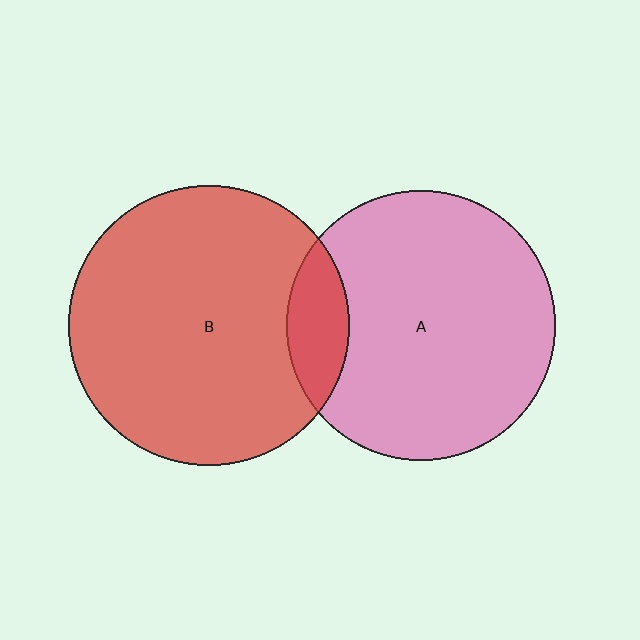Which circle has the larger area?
Circle B (red).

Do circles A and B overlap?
Yes.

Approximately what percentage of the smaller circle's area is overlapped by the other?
Approximately 15%.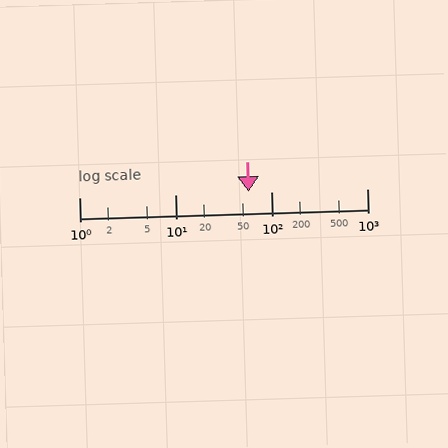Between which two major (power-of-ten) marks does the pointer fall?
The pointer is between 10 and 100.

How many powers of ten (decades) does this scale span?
The scale spans 3 decades, from 1 to 1000.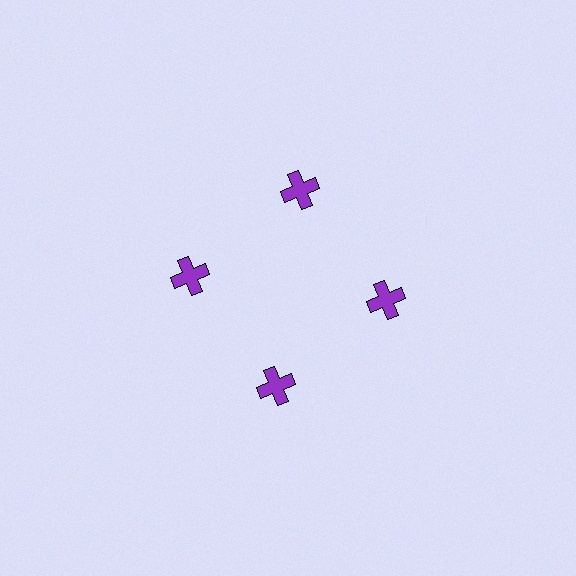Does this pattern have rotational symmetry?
Yes, this pattern has 4-fold rotational symmetry. It looks the same after rotating 90 degrees around the center.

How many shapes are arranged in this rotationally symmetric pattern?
There are 4 shapes, arranged in 4 groups of 1.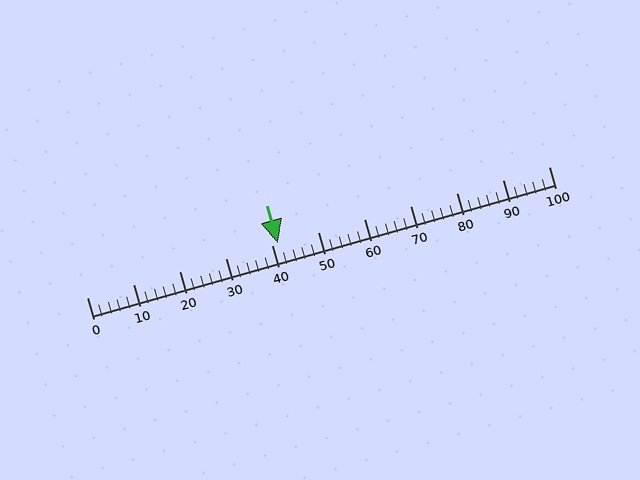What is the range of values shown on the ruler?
The ruler shows values from 0 to 100.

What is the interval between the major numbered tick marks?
The major tick marks are spaced 10 units apart.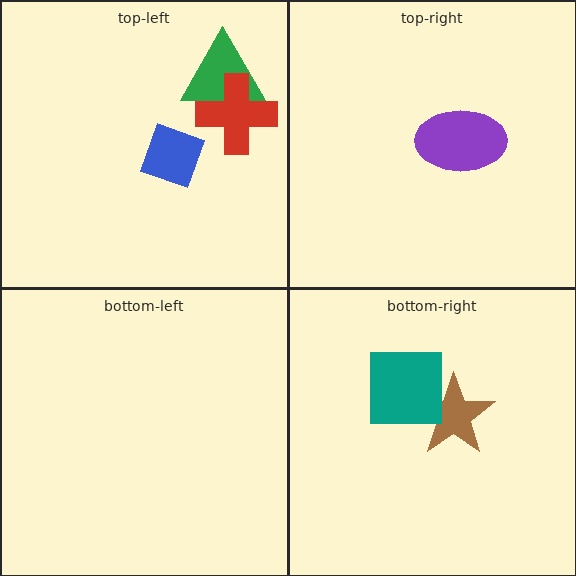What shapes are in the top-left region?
The blue diamond, the green triangle, the red cross.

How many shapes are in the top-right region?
1.